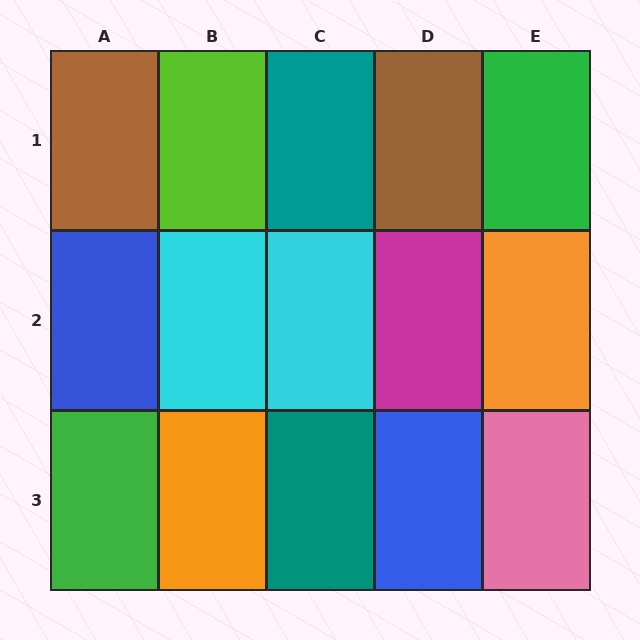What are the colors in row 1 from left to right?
Brown, lime, teal, brown, green.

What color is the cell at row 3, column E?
Pink.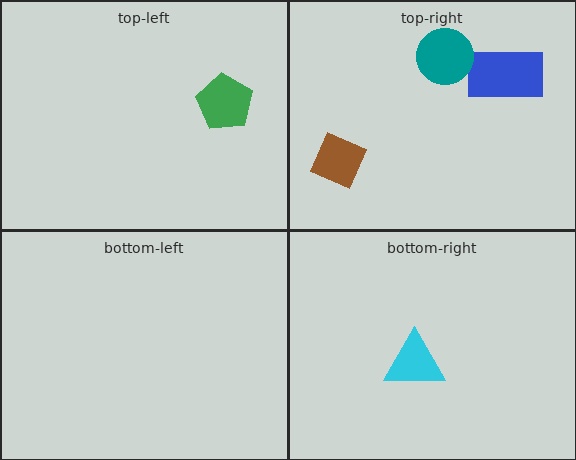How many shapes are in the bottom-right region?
1.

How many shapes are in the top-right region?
3.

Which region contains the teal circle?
The top-right region.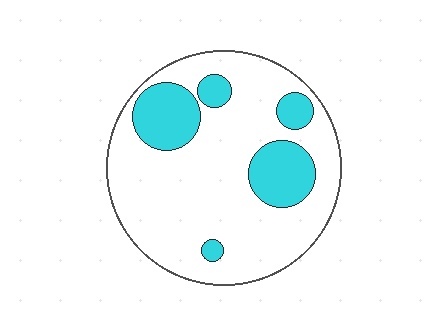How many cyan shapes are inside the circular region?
5.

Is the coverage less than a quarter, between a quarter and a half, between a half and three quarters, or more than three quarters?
Less than a quarter.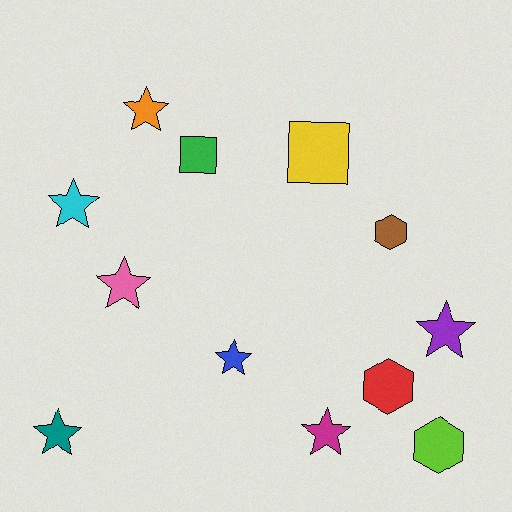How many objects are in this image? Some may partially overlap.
There are 12 objects.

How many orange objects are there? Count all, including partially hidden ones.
There is 1 orange object.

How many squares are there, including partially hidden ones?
There are 2 squares.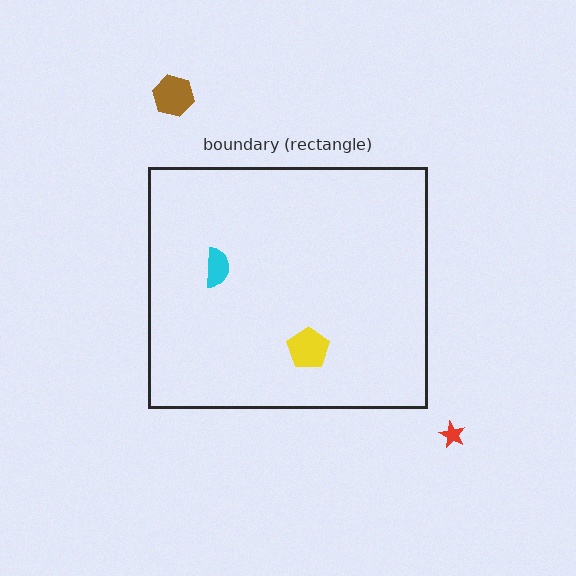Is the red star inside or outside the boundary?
Outside.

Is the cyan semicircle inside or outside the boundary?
Inside.